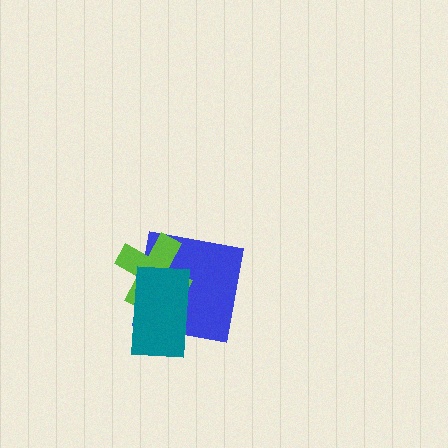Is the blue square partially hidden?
Yes, it is partially covered by another shape.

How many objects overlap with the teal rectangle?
2 objects overlap with the teal rectangle.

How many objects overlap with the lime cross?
2 objects overlap with the lime cross.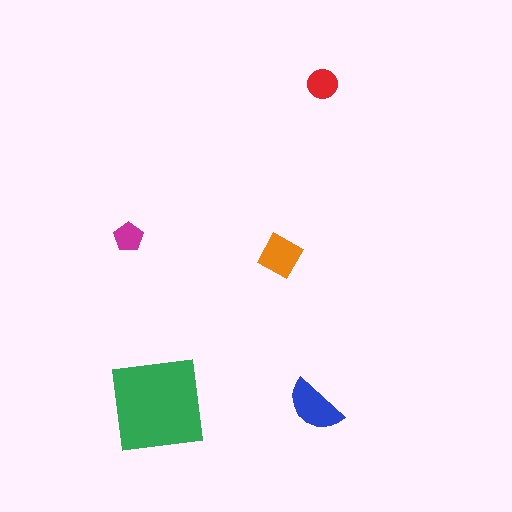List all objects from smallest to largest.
The magenta pentagon, the red circle, the orange diamond, the blue semicircle, the green square.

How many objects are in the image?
There are 5 objects in the image.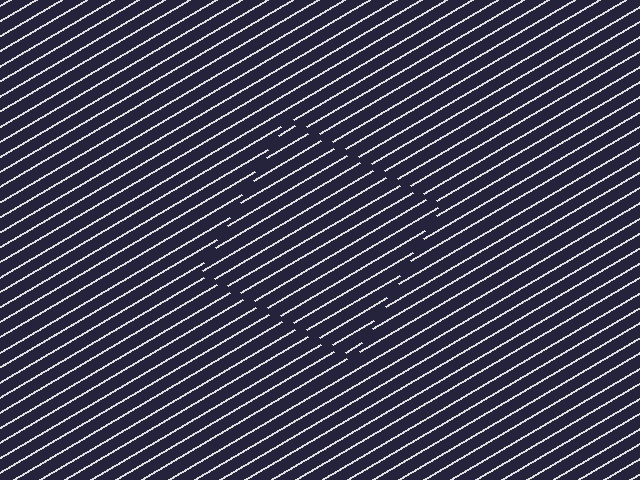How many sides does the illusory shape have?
4 sides — the line-ends trace a square.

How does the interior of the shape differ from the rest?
The interior of the shape contains the same grating, shifted by half a period — the contour is defined by the phase discontinuity where line-ends from the inner and outer gratings abut.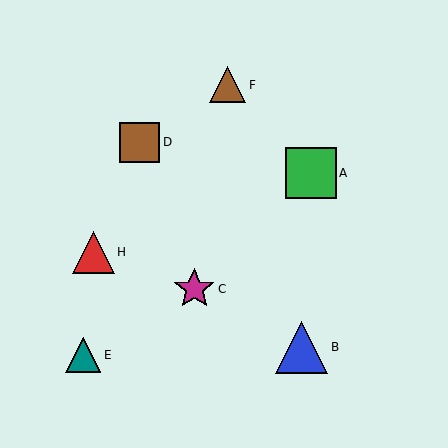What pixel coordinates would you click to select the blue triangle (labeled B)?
Click at (302, 347) to select the blue triangle B.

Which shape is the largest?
The blue triangle (labeled B) is the largest.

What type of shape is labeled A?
Shape A is a green square.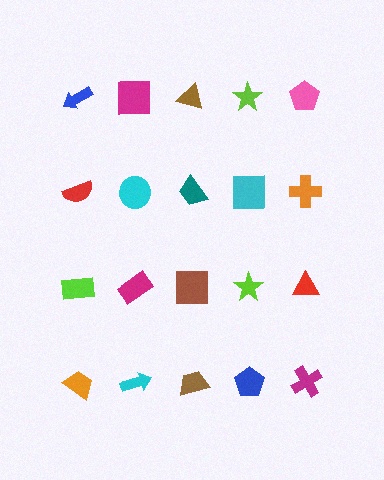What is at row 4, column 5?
A magenta cross.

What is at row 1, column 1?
A blue arrow.